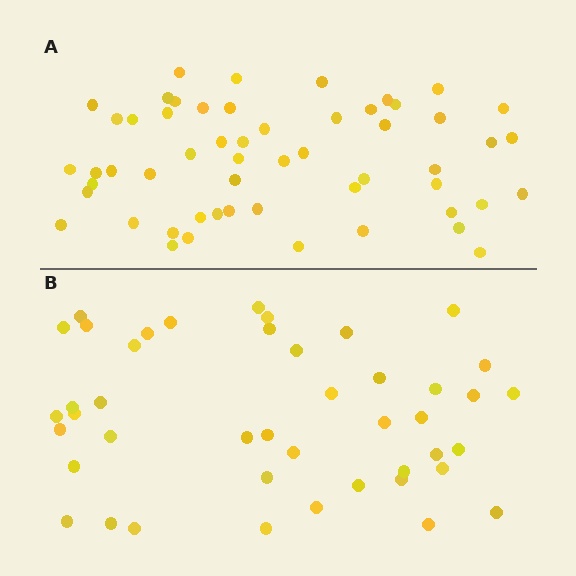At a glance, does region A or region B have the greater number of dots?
Region A (the top region) has more dots.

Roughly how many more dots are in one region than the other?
Region A has roughly 12 or so more dots than region B.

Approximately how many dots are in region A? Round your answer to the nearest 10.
About 60 dots. (The exact count is 55, which rounds to 60.)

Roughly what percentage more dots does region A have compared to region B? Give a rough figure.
About 25% more.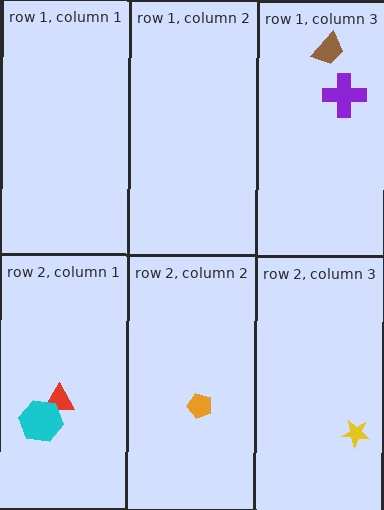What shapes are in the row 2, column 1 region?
The red triangle, the cyan hexagon.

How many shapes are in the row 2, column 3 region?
1.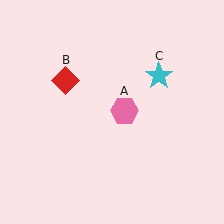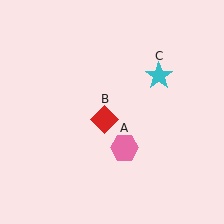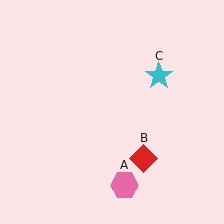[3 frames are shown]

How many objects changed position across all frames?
2 objects changed position: pink hexagon (object A), red diamond (object B).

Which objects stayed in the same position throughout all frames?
Cyan star (object C) remained stationary.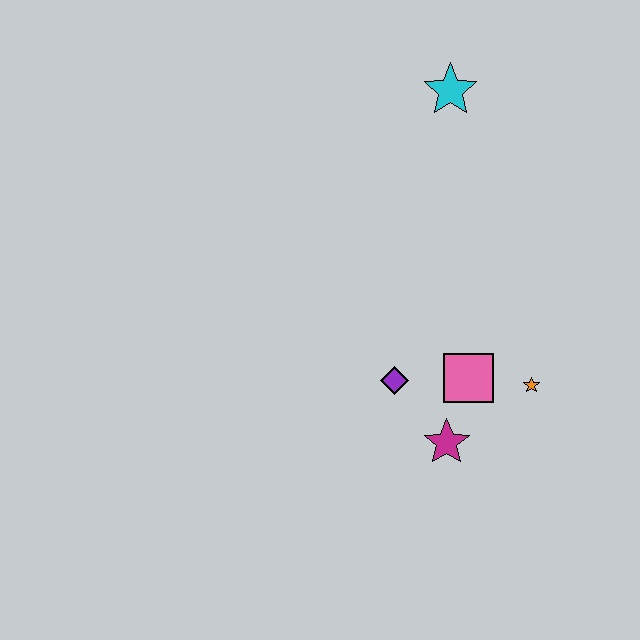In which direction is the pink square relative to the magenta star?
The pink square is above the magenta star.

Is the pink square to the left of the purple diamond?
No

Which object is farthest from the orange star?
The cyan star is farthest from the orange star.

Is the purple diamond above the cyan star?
No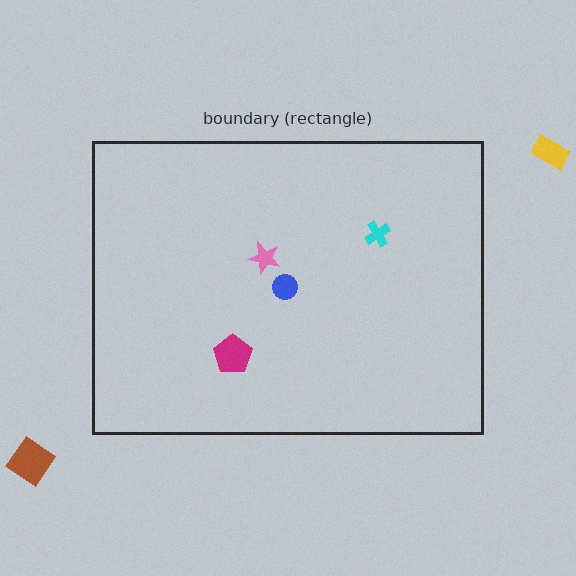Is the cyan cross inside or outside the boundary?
Inside.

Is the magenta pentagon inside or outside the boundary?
Inside.